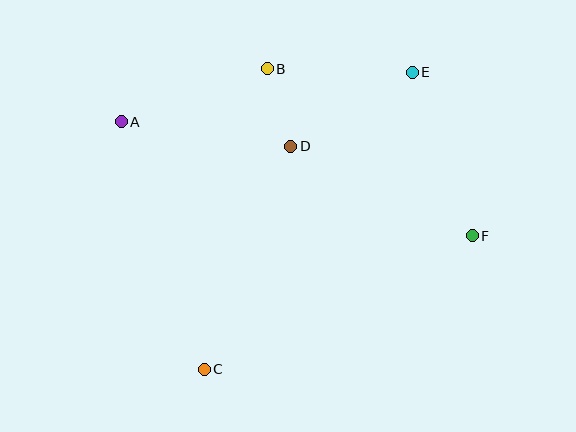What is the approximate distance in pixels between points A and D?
The distance between A and D is approximately 171 pixels.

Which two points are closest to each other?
Points B and D are closest to each other.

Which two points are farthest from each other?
Points A and F are farthest from each other.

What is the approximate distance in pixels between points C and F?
The distance between C and F is approximately 299 pixels.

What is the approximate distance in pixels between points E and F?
The distance between E and F is approximately 174 pixels.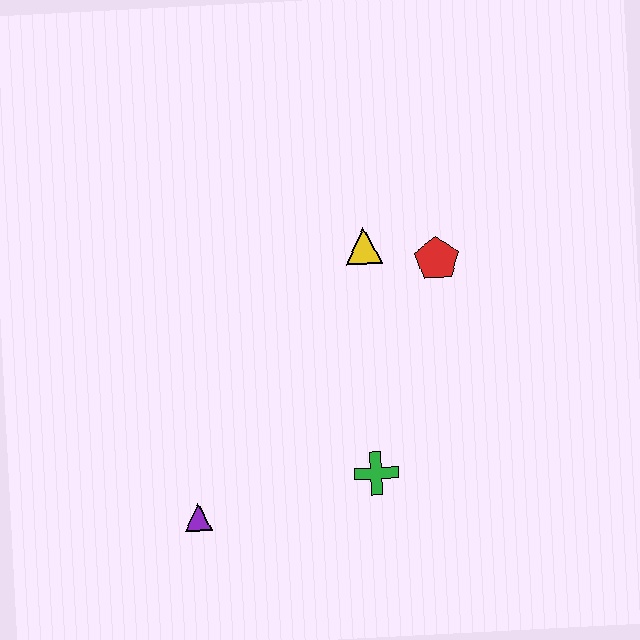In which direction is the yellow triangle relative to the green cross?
The yellow triangle is above the green cross.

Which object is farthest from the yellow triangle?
The purple triangle is farthest from the yellow triangle.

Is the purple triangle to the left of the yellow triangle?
Yes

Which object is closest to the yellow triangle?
The red pentagon is closest to the yellow triangle.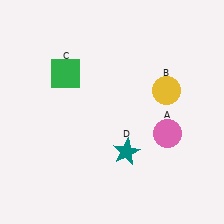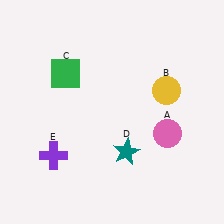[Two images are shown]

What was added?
A purple cross (E) was added in Image 2.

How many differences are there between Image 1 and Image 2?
There is 1 difference between the two images.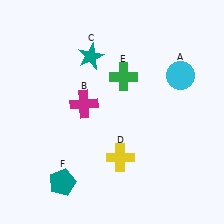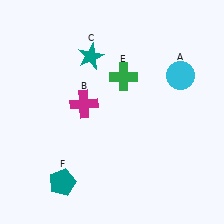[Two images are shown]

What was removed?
The yellow cross (D) was removed in Image 2.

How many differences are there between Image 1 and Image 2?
There is 1 difference between the two images.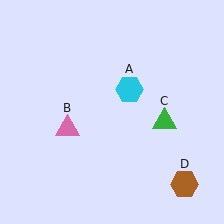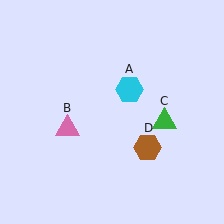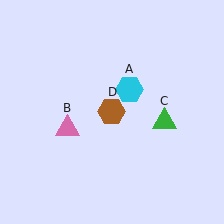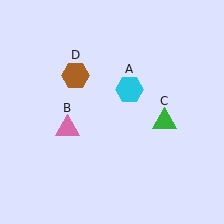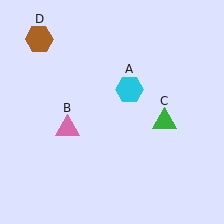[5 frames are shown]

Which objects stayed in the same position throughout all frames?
Cyan hexagon (object A) and pink triangle (object B) and green triangle (object C) remained stationary.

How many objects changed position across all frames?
1 object changed position: brown hexagon (object D).